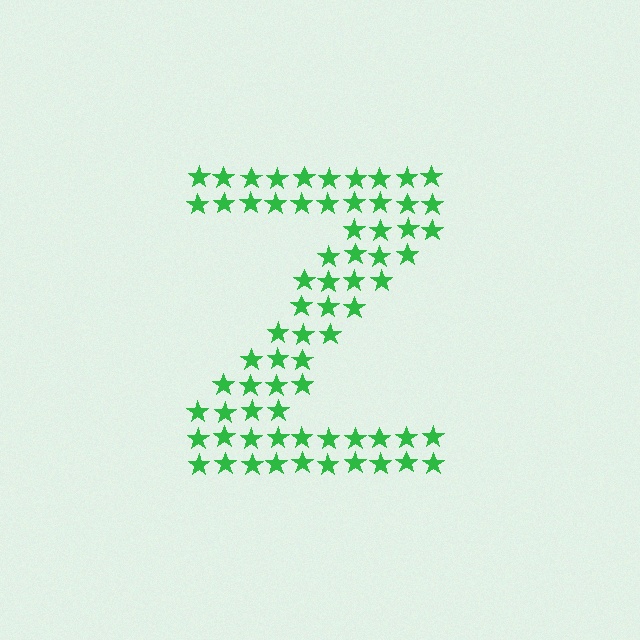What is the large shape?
The large shape is the letter Z.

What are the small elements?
The small elements are stars.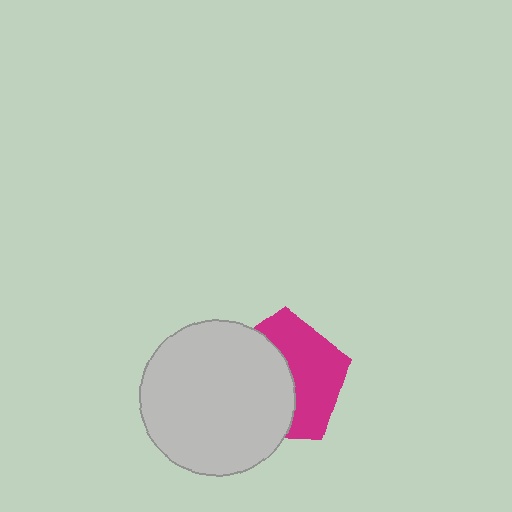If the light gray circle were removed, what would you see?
You would see the complete magenta pentagon.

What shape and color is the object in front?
The object in front is a light gray circle.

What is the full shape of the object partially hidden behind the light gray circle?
The partially hidden object is a magenta pentagon.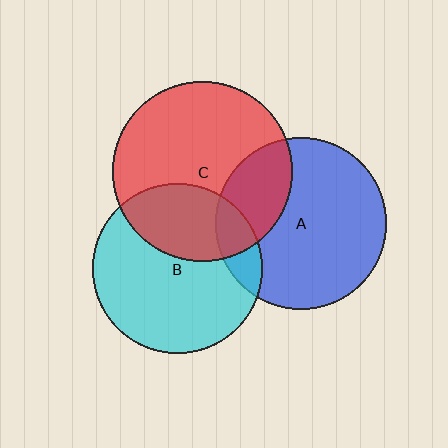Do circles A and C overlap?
Yes.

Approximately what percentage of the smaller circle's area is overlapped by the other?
Approximately 25%.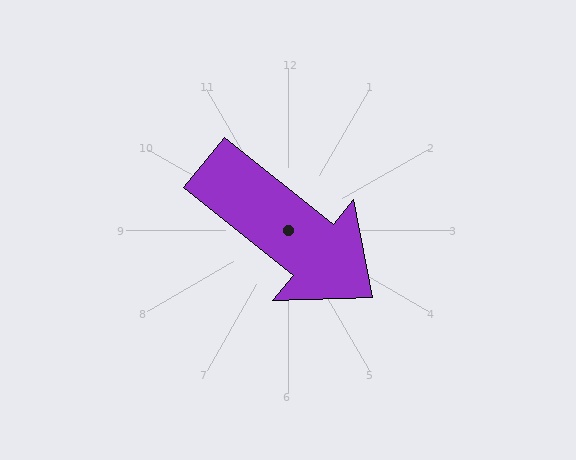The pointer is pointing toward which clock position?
Roughly 4 o'clock.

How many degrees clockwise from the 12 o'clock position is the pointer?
Approximately 129 degrees.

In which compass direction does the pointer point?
Southeast.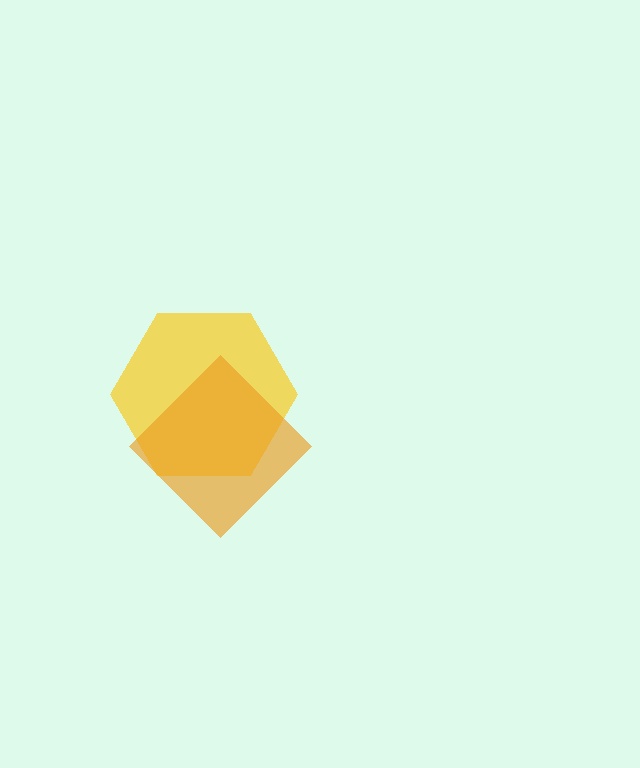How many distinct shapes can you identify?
There are 2 distinct shapes: a yellow hexagon, an orange diamond.